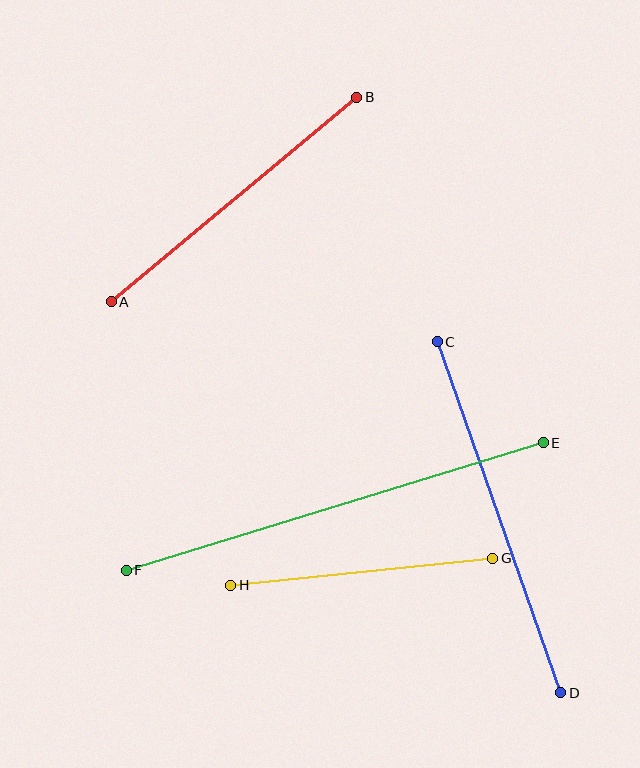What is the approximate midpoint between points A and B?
The midpoint is at approximately (234, 200) pixels.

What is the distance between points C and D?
The distance is approximately 372 pixels.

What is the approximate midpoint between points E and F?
The midpoint is at approximately (335, 507) pixels.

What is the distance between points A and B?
The distance is approximately 320 pixels.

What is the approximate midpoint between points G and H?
The midpoint is at approximately (362, 572) pixels.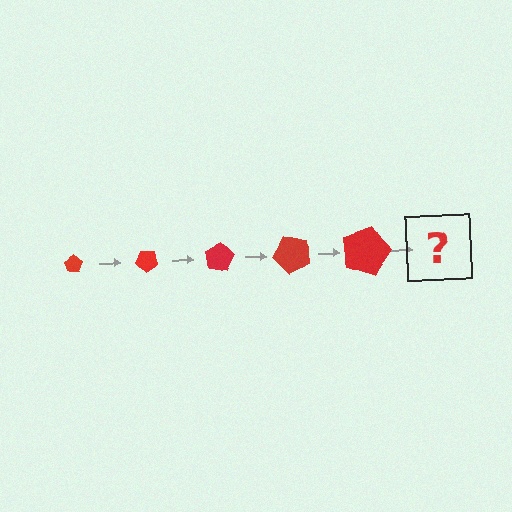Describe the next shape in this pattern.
It should be a pentagon, larger than the previous one and rotated 200 degrees from the start.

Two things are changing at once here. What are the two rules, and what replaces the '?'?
The two rules are that the pentagon grows larger each step and it rotates 40 degrees each step. The '?' should be a pentagon, larger than the previous one and rotated 200 degrees from the start.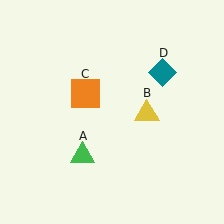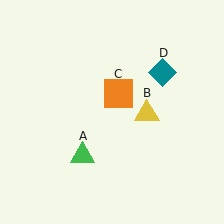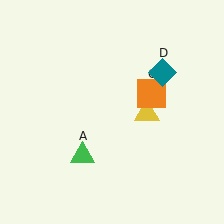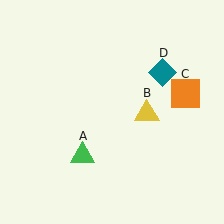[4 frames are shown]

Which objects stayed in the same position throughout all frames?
Green triangle (object A) and yellow triangle (object B) and teal diamond (object D) remained stationary.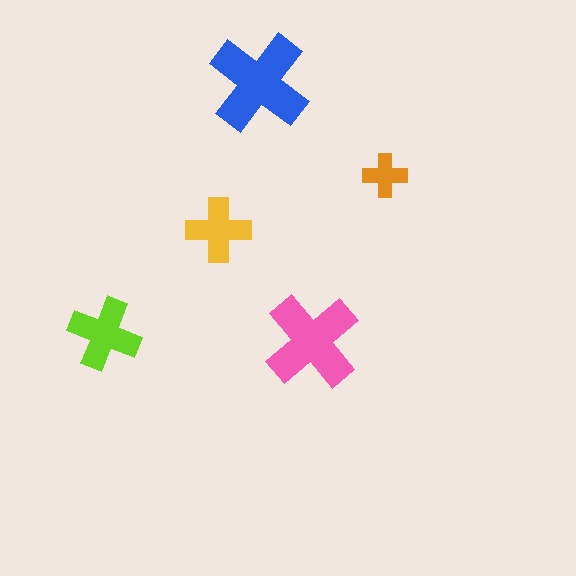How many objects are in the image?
There are 5 objects in the image.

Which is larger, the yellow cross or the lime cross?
The lime one.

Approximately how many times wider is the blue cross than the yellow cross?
About 1.5 times wider.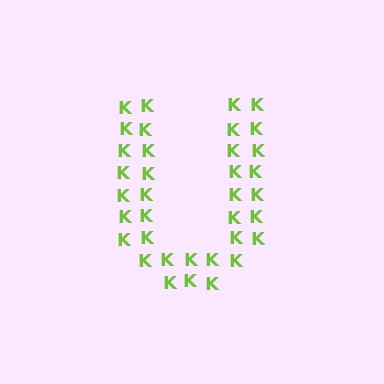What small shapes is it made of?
It is made of small letter K's.